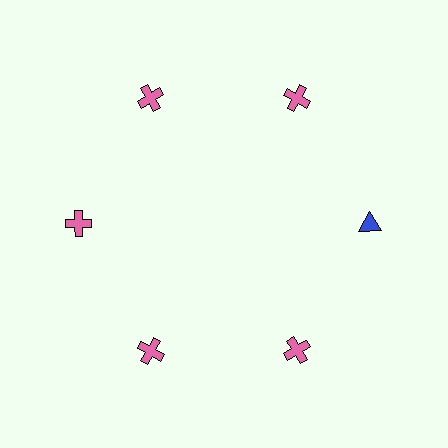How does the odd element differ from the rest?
It differs in both color (blue instead of pink) and shape (triangle instead of cross).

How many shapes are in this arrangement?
There are 6 shapes arranged in a ring pattern.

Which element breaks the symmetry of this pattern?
The blue triangle at roughly the 3 o'clock position breaks the symmetry. All other shapes are pink crosses.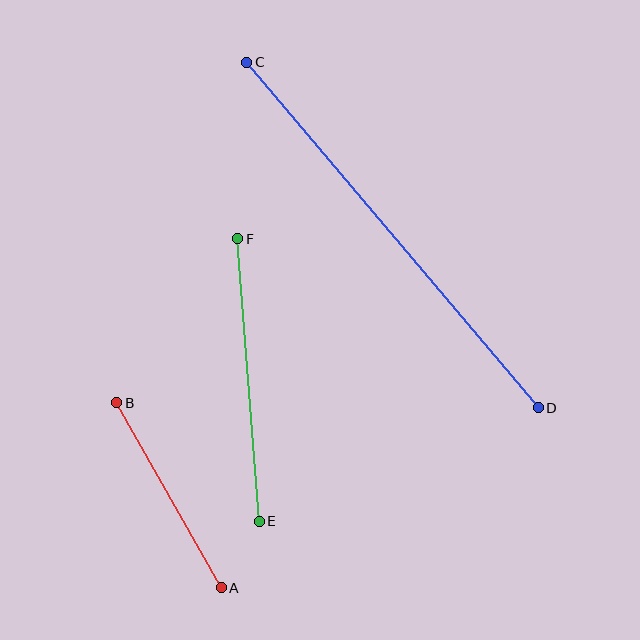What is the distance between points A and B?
The distance is approximately 213 pixels.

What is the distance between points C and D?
The distance is approximately 452 pixels.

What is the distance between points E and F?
The distance is approximately 283 pixels.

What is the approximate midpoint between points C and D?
The midpoint is at approximately (392, 235) pixels.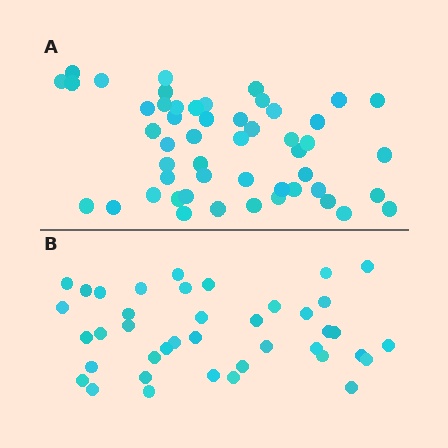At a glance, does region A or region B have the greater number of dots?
Region A (the top region) has more dots.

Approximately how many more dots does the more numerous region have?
Region A has roughly 12 or so more dots than region B.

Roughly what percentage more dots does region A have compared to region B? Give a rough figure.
About 30% more.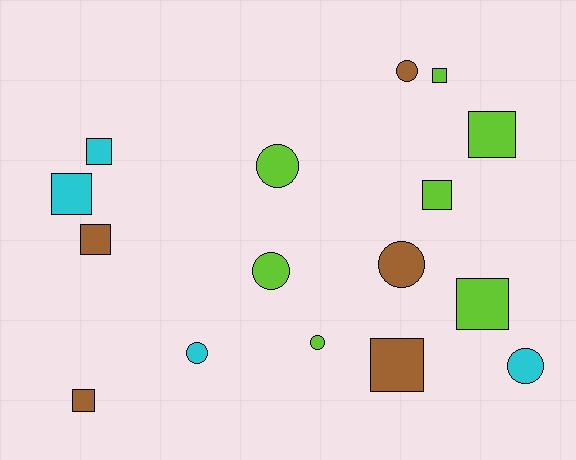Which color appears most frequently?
Lime, with 7 objects.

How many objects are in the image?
There are 16 objects.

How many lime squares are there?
There are 4 lime squares.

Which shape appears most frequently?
Square, with 9 objects.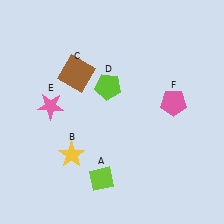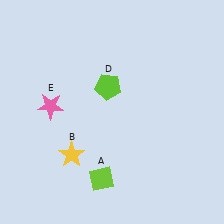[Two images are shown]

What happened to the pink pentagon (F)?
The pink pentagon (F) was removed in Image 2. It was in the top-right area of Image 1.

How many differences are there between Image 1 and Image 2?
There are 2 differences between the two images.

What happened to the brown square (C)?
The brown square (C) was removed in Image 2. It was in the top-left area of Image 1.